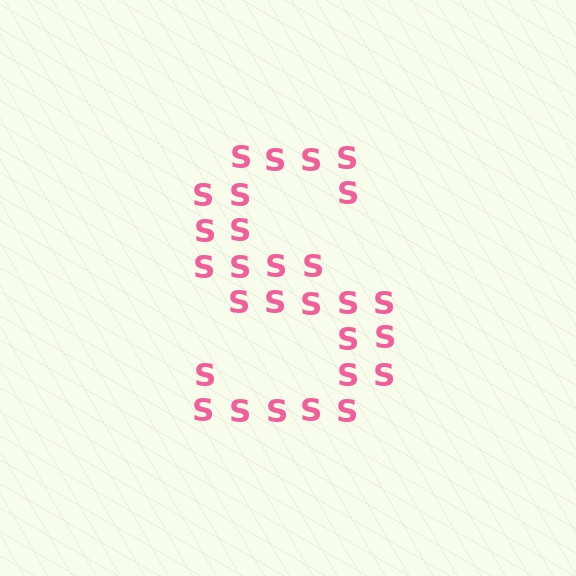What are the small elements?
The small elements are letter S's.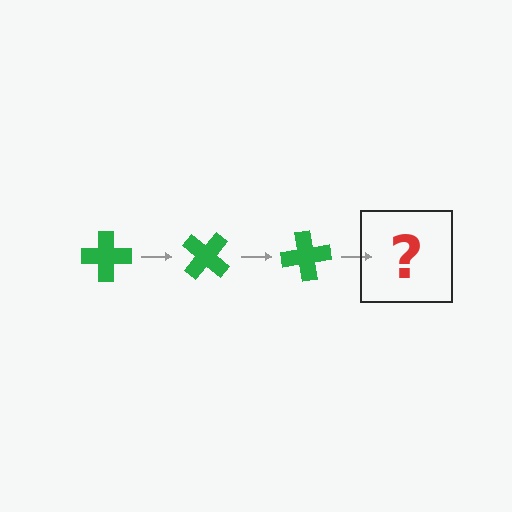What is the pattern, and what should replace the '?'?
The pattern is that the cross rotates 40 degrees each step. The '?' should be a green cross rotated 120 degrees.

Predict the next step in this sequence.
The next step is a green cross rotated 120 degrees.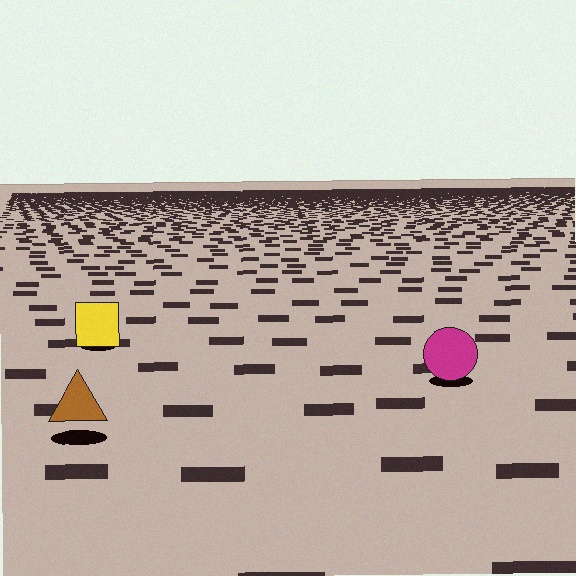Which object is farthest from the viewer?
The yellow square is farthest from the viewer. It appears smaller and the ground texture around it is denser.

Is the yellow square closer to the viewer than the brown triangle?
No. The brown triangle is closer — you can tell from the texture gradient: the ground texture is coarser near it.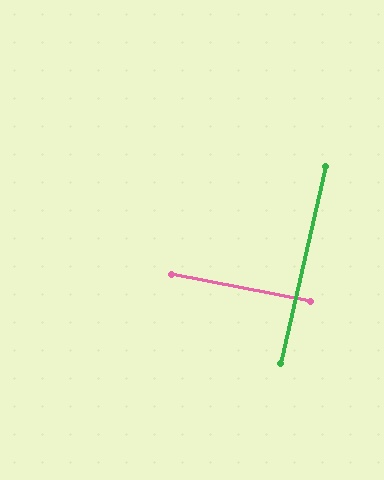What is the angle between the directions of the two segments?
Approximately 88 degrees.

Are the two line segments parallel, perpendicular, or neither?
Perpendicular — they meet at approximately 88°.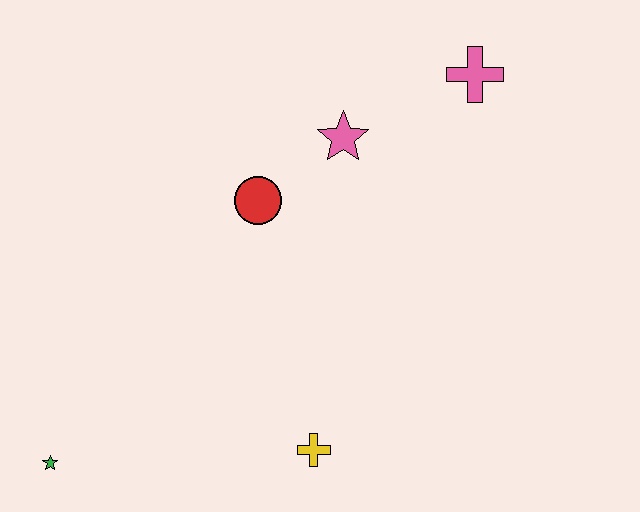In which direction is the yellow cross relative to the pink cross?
The yellow cross is below the pink cross.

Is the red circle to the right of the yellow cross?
No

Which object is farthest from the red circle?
The green star is farthest from the red circle.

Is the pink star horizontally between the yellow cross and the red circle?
No